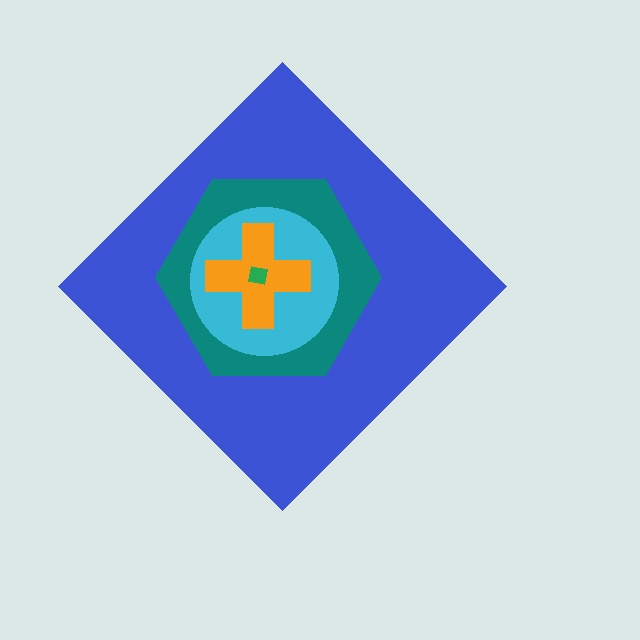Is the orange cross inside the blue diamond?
Yes.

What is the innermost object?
The green square.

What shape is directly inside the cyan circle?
The orange cross.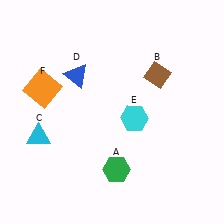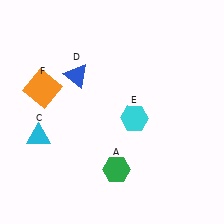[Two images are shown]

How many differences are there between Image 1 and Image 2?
There is 1 difference between the two images.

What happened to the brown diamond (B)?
The brown diamond (B) was removed in Image 2. It was in the top-right area of Image 1.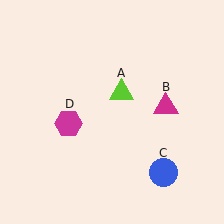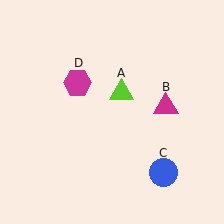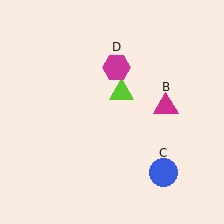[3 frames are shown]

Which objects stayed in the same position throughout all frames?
Lime triangle (object A) and magenta triangle (object B) and blue circle (object C) remained stationary.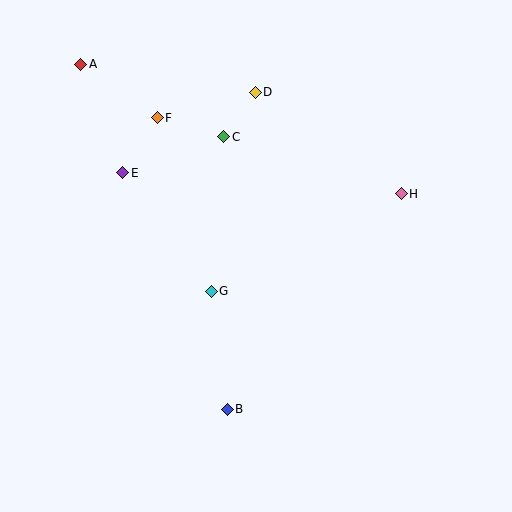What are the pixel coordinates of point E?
Point E is at (123, 173).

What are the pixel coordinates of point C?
Point C is at (224, 137).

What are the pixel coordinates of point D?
Point D is at (255, 92).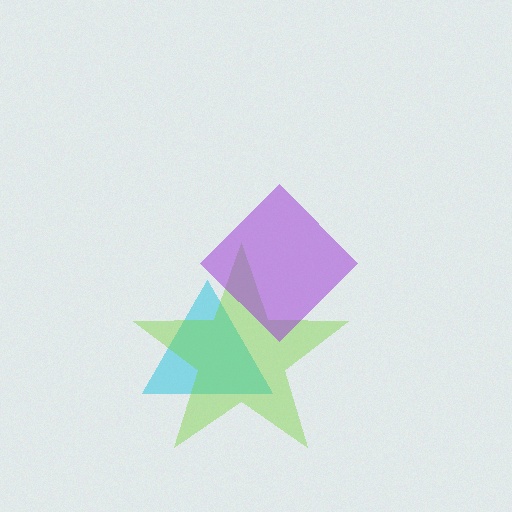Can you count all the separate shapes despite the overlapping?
Yes, there are 3 separate shapes.